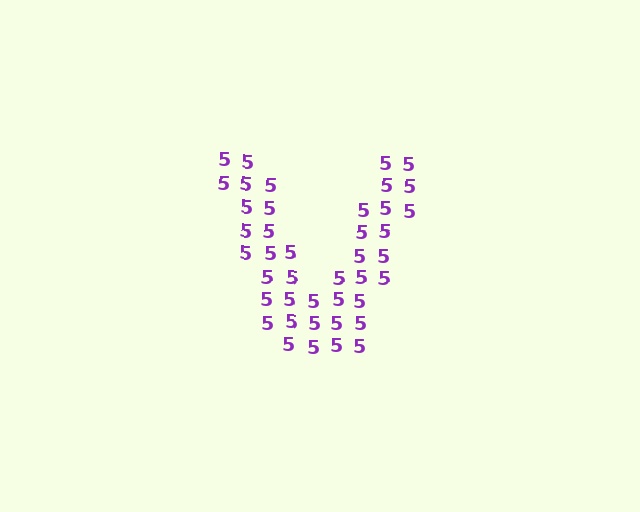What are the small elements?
The small elements are digit 5's.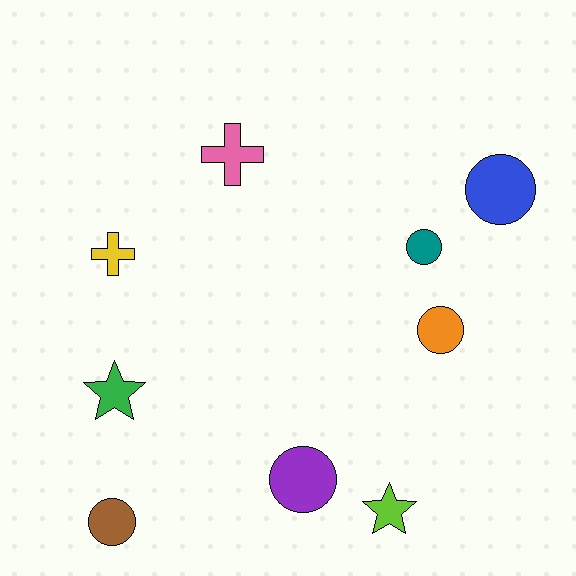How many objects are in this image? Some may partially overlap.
There are 9 objects.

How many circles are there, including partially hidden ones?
There are 5 circles.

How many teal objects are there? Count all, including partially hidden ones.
There is 1 teal object.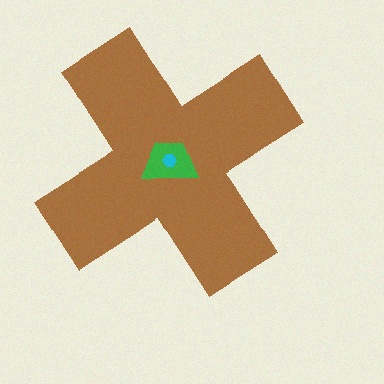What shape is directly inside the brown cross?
The green trapezoid.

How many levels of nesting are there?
3.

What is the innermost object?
The cyan hexagon.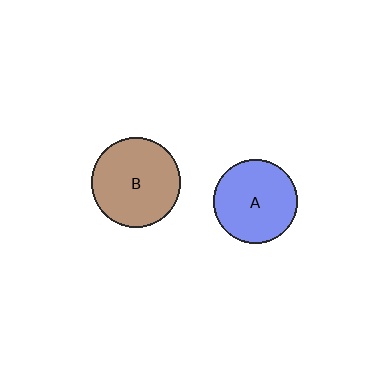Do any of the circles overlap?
No, none of the circles overlap.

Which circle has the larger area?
Circle B (brown).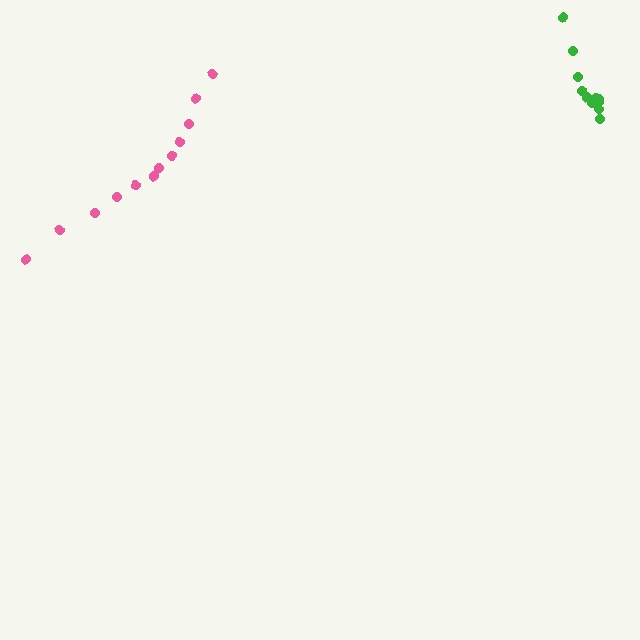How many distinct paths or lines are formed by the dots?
There are 2 distinct paths.